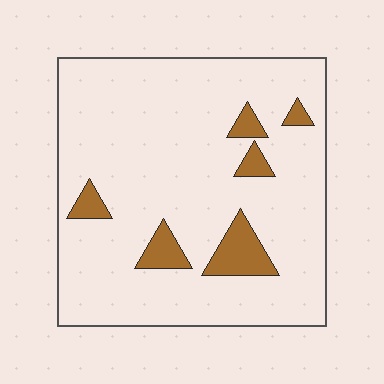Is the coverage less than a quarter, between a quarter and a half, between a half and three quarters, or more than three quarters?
Less than a quarter.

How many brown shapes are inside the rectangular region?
6.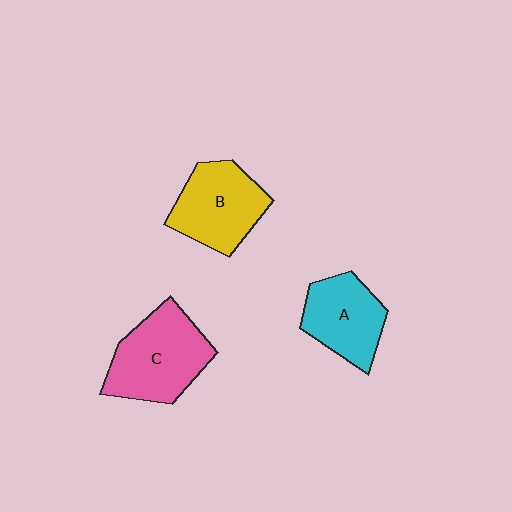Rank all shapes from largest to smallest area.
From largest to smallest: C (pink), B (yellow), A (cyan).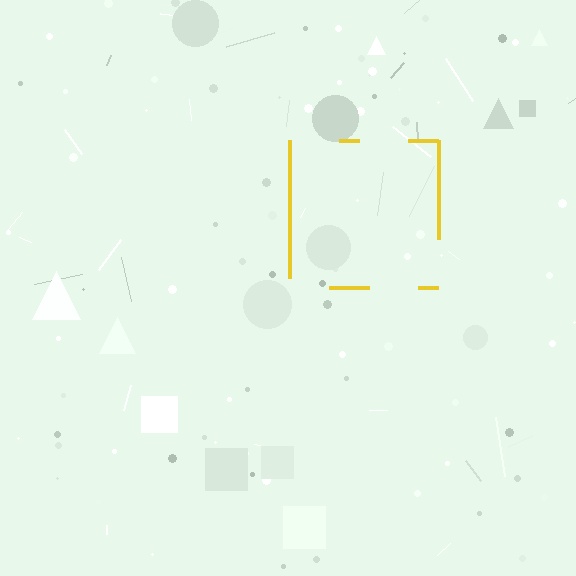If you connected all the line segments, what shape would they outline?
They would outline a square.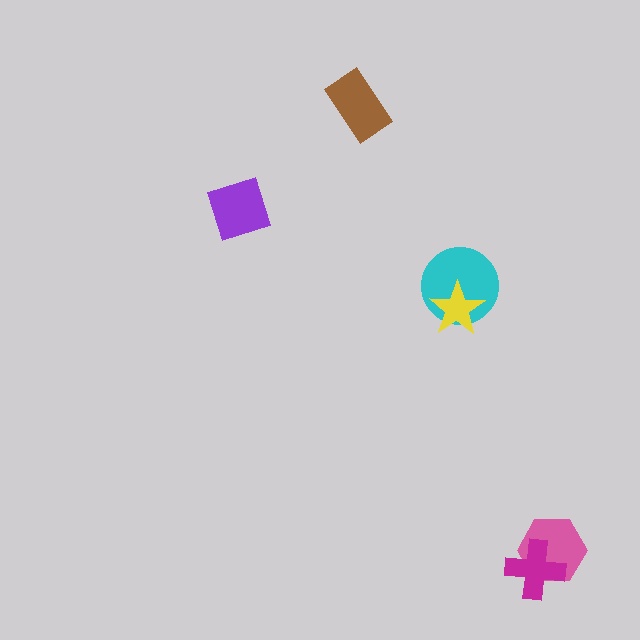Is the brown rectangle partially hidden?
No, no other shape covers it.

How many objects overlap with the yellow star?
1 object overlaps with the yellow star.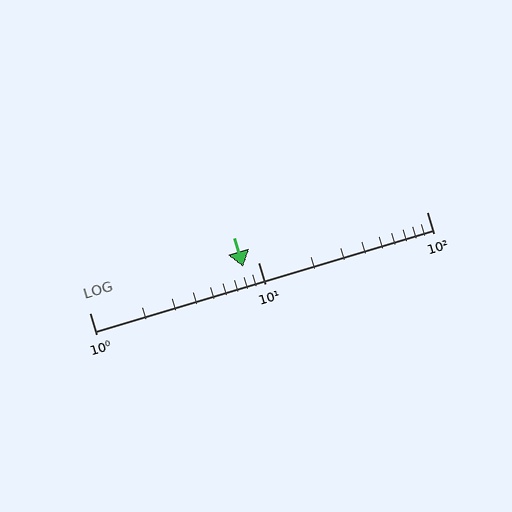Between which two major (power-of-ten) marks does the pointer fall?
The pointer is between 1 and 10.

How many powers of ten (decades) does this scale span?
The scale spans 2 decades, from 1 to 100.